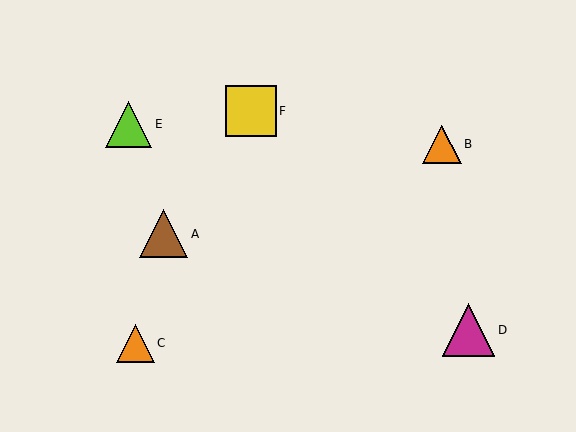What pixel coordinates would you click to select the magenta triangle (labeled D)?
Click at (469, 330) to select the magenta triangle D.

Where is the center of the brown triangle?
The center of the brown triangle is at (164, 234).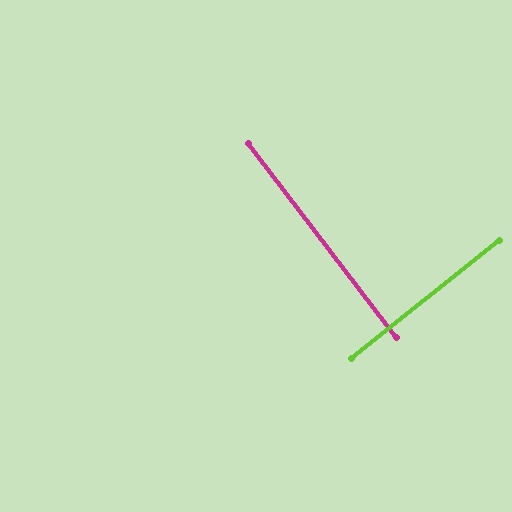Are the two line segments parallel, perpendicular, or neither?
Perpendicular — they meet at approximately 89°.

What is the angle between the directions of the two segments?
Approximately 89 degrees.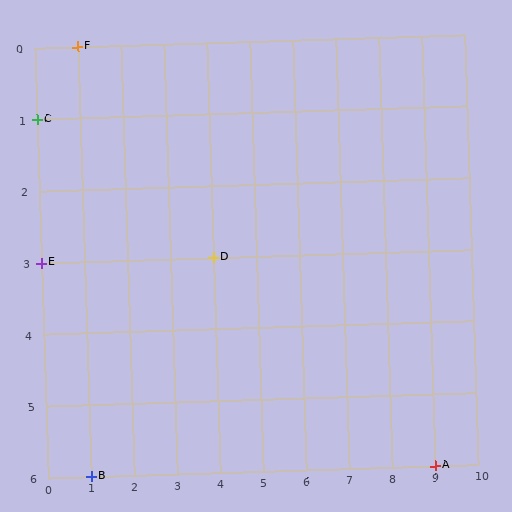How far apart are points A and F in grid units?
Points A and F are 8 columns and 6 rows apart (about 10.0 grid units diagonally).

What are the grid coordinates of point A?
Point A is at grid coordinates (9, 6).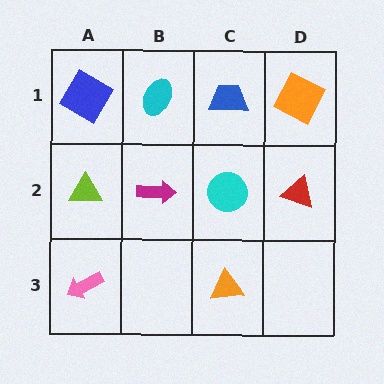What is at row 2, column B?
A magenta arrow.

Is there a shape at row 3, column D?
No, that cell is empty.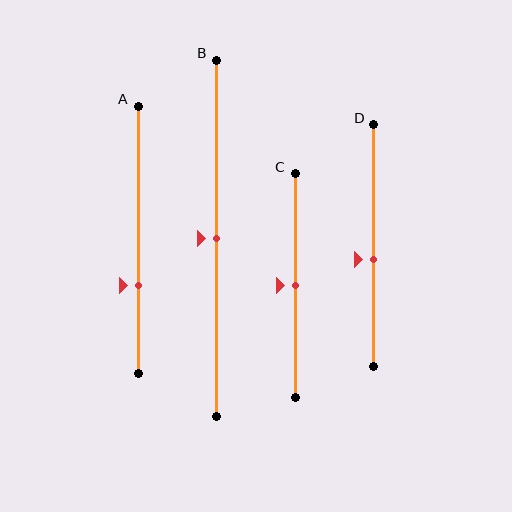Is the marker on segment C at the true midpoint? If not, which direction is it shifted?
Yes, the marker on segment C is at the true midpoint.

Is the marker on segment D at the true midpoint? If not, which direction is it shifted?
No, the marker on segment D is shifted downward by about 6% of the segment length.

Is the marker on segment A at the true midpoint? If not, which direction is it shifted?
No, the marker on segment A is shifted downward by about 17% of the segment length.